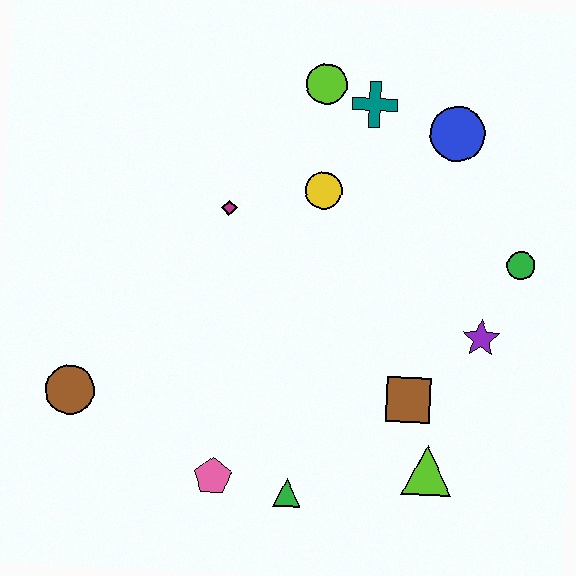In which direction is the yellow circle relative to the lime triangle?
The yellow circle is above the lime triangle.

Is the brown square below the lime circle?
Yes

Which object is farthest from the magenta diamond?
The lime triangle is farthest from the magenta diamond.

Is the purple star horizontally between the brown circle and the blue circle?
No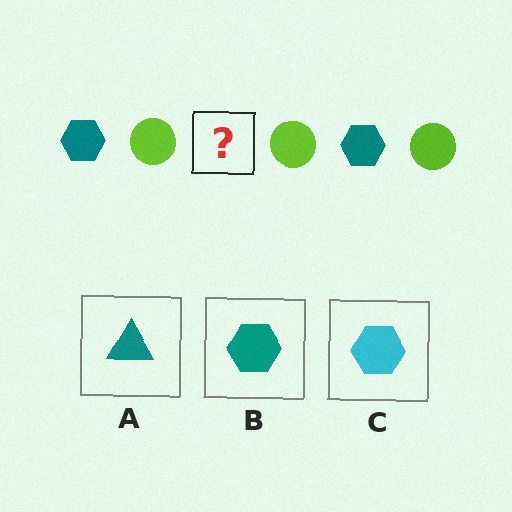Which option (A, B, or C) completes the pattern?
B.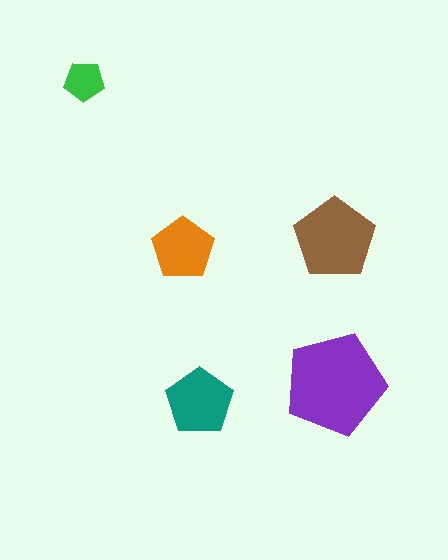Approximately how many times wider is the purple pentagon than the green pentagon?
About 2.5 times wider.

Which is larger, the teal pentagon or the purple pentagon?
The purple one.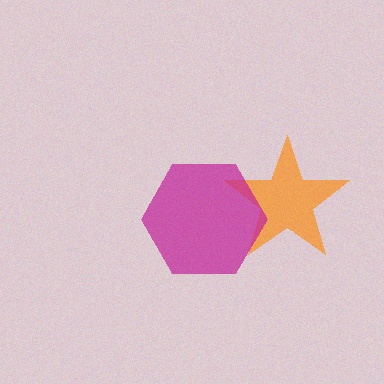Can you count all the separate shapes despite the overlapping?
Yes, there are 2 separate shapes.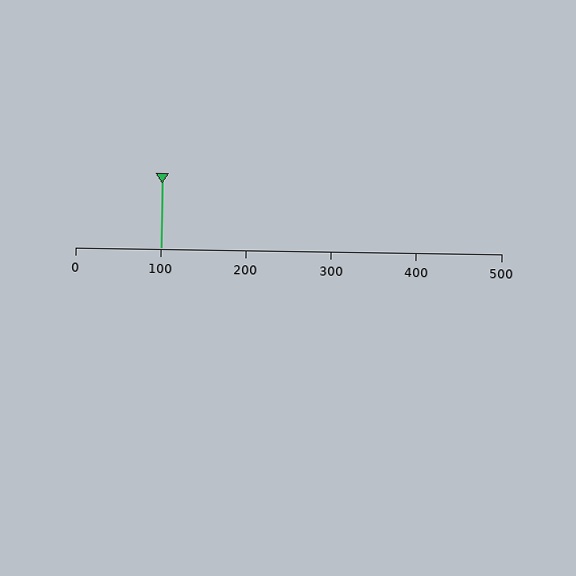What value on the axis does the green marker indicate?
The marker indicates approximately 100.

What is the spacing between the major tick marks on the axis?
The major ticks are spaced 100 apart.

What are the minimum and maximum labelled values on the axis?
The axis runs from 0 to 500.